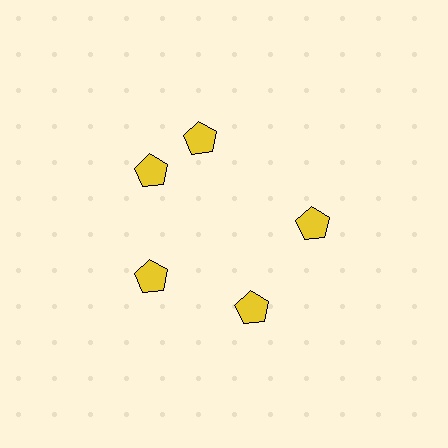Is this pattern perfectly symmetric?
No. The 5 yellow pentagons are arranged in a ring, but one element near the 1 o'clock position is rotated out of alignment along the ring, breaking the 5-fold rotational symmetry.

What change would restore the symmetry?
The symmetry would be restored by rotating it back into even spacing with its neighbors so that all 5 pentagons sit at equal angles and equal distance from the center.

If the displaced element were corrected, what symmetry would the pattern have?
It would have 5-fold rotational symmetry — the pattern would map onto itself every 72 degrees.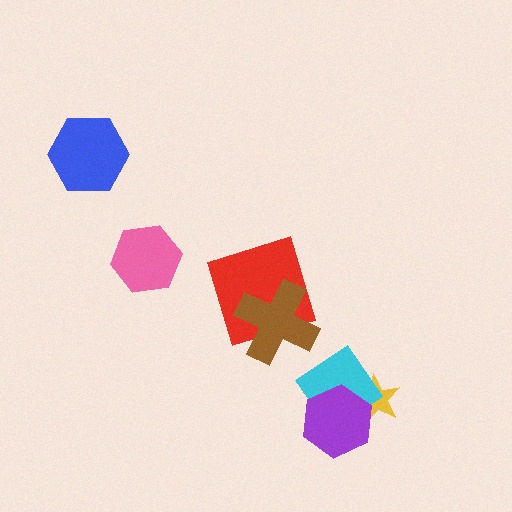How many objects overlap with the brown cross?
1 object overlaps with the brown cross.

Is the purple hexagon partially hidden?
No, no other shape covers it.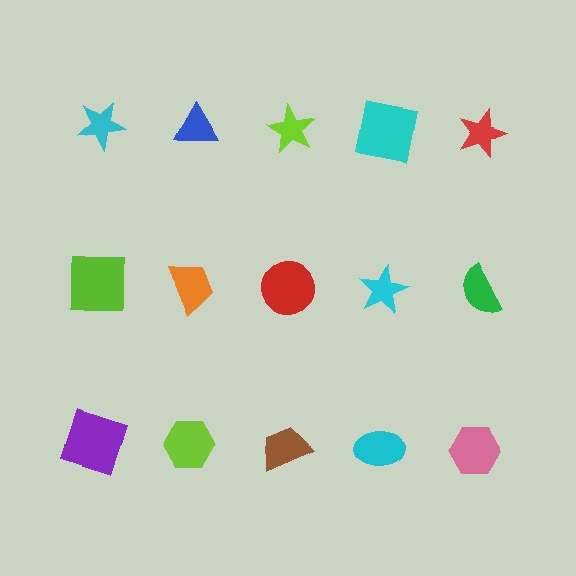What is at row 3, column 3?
A brown trapezoid.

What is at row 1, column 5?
A red star.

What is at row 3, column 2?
A lime hexagon.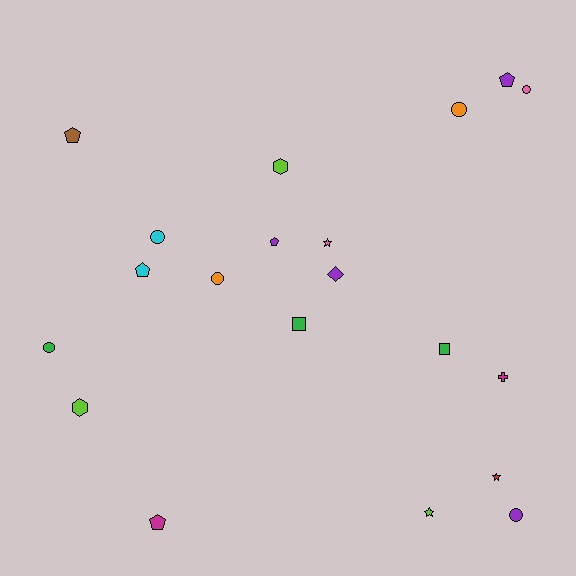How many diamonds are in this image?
There is 1 diamond.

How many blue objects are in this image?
There are no blue objects.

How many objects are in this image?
There are 20 objects.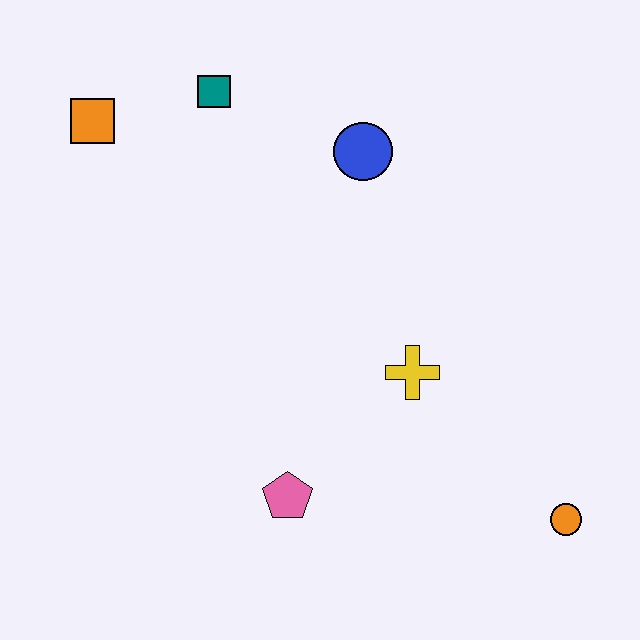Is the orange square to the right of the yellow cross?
No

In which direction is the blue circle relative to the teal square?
The blue circle is to the right of the teal square.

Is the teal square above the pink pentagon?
Yes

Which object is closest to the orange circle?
The yellow cross is closest to the orange circle.